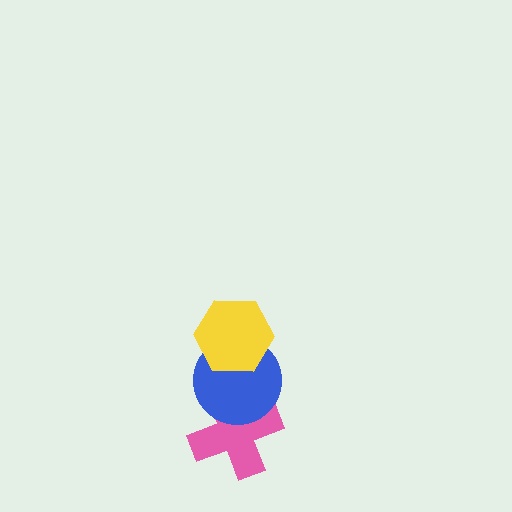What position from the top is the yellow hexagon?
The yellow hexagon is 1st from the top.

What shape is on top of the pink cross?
The blue circle is on top of the pink cross.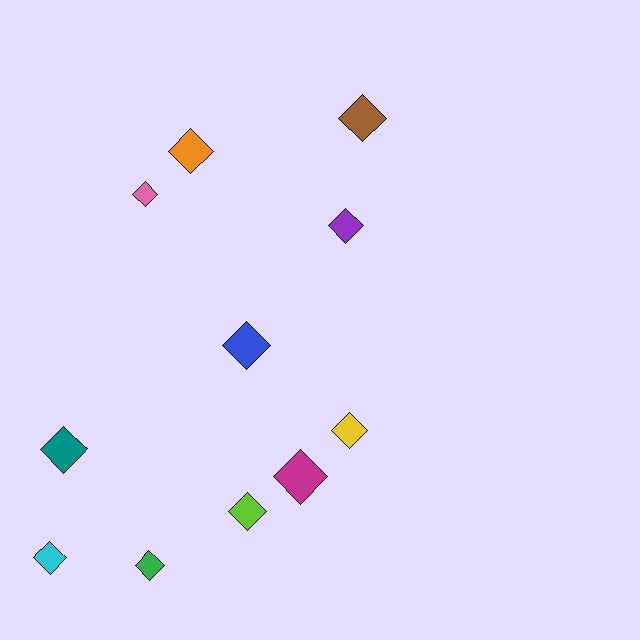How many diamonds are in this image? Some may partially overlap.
There are 11 diamonds.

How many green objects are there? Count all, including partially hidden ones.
There is 1 green object.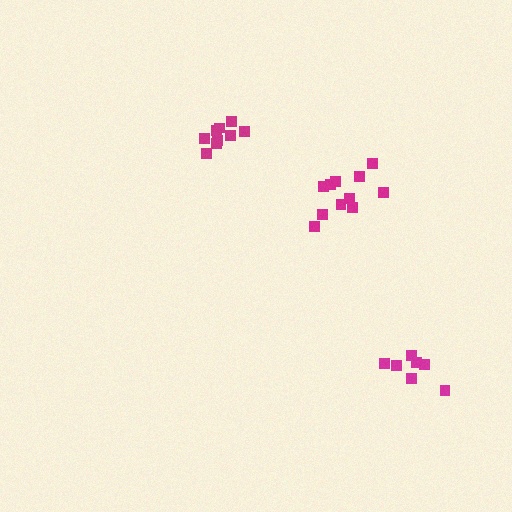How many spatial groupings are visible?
There are 3 spatial groupings.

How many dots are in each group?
Group 1: 11 dots, Group 2: 9 dots, Group 3: 7 dots (27 total).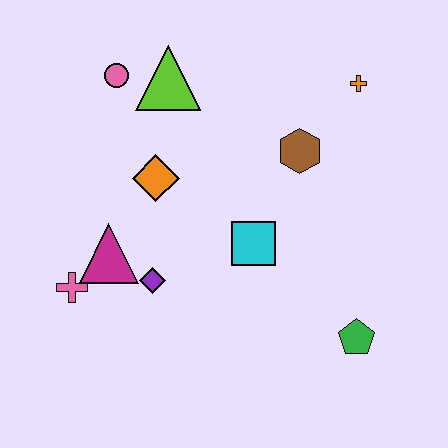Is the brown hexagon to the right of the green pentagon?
No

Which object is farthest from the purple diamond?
The orange cross is farthest from the purple diamond.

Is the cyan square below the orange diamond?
Yes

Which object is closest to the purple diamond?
The magenta triangle is closest to the purple diamond.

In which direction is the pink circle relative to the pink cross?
The pink circle is above the pink cross.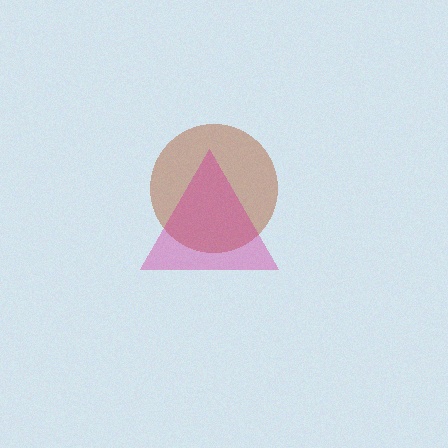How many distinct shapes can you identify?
There are 2 distinct shapes: a brown circle, a magenta triangle.